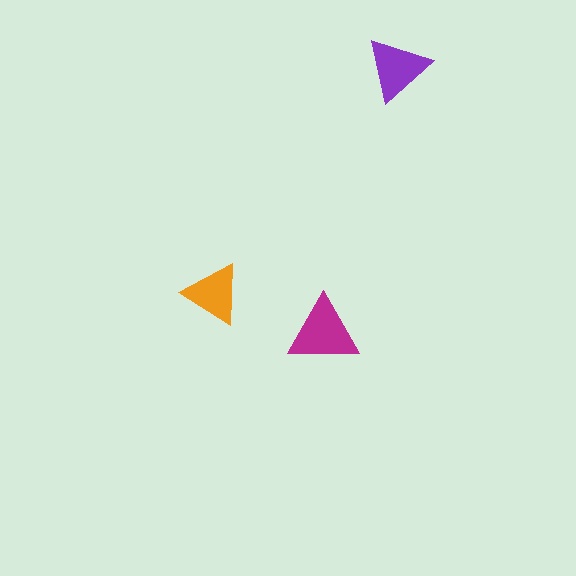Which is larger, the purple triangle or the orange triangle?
The purple one.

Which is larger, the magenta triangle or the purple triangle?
The magenta one.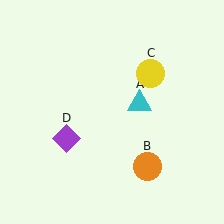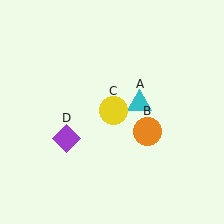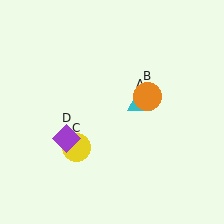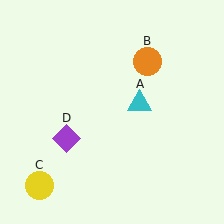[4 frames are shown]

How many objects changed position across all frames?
2 objects changed position: orange circle (object B), yellow circle (object C).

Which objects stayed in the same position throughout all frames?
Cyan triangle (object A) and purple diamond (object D) remained stationary.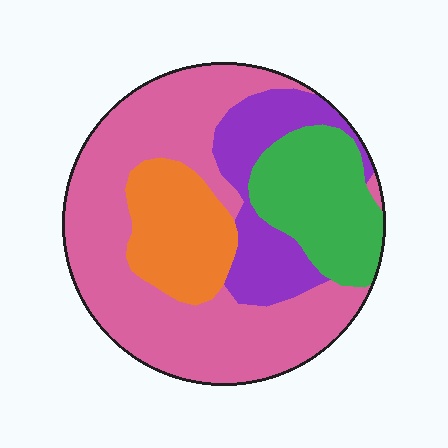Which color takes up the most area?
Pink, at roughly 50%.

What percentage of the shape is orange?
Orange covers 15% of the shape.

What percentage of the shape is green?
Green takes up about one sixth (1/6) of the shape.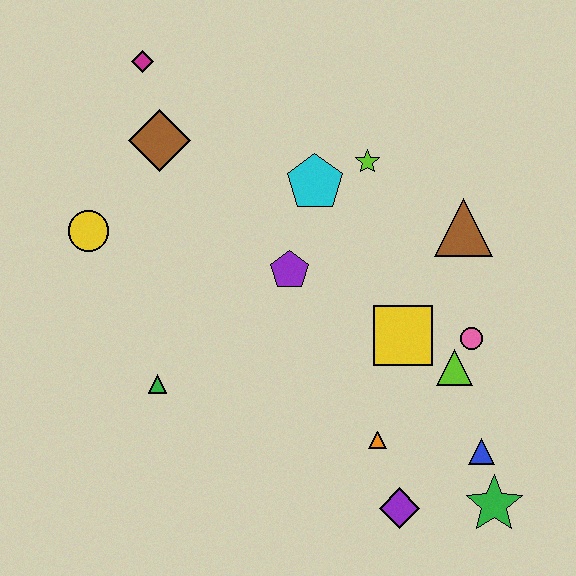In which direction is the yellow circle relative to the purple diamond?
The yellow circle is to the left of the purple diamond.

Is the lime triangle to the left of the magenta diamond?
No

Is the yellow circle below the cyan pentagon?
Yes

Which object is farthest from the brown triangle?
The yellow circle is farthest from the brown triangle.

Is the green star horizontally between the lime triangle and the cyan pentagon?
No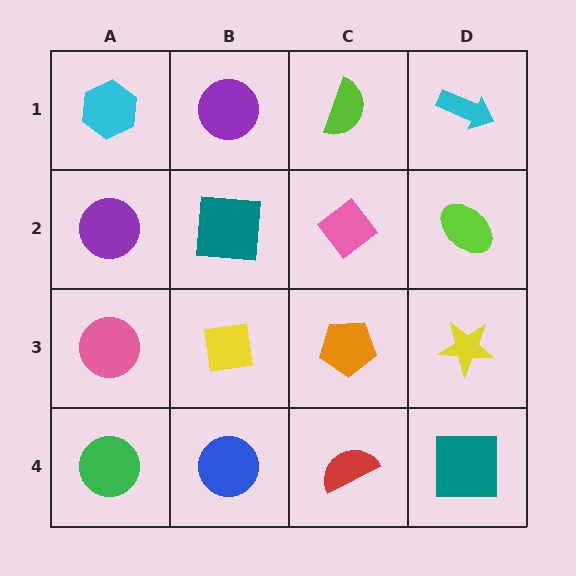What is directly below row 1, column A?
A purple circle.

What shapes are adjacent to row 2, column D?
A cyan arrow (row 1, column D), a yellow star (row 3, column D), a pink diamond (row 2, column C).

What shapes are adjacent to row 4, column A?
A pink circle (row 3, column A), a blue circle (row 4, column B).